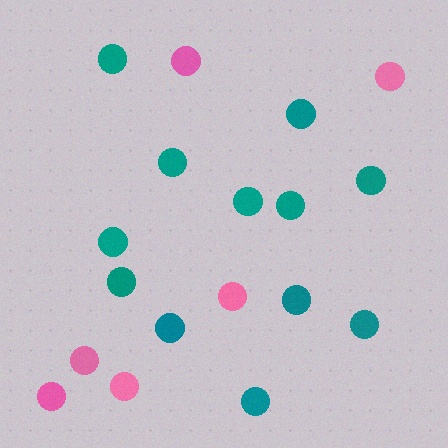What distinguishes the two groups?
There are 2 groups: one group of teal circles (12) and one group of pink circles (6).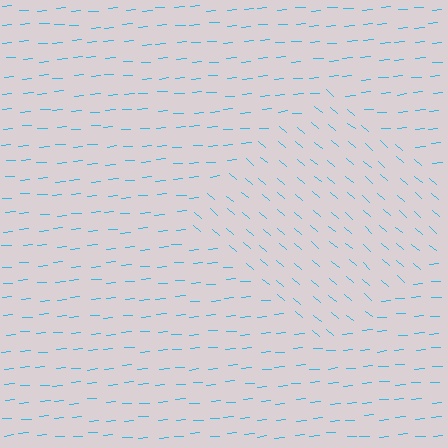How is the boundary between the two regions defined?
The boundary is defined purely by a change in line orientation (approximately 45 degrees difference). All lines are the same color and thickness.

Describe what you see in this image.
The image is filled with small cyan line segments. A diamond region in the image has lines oriented differently from the surrounding lines, creating a visible texture boundary.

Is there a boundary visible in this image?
Yes, there is a texture boundary formed by a change in line orientation.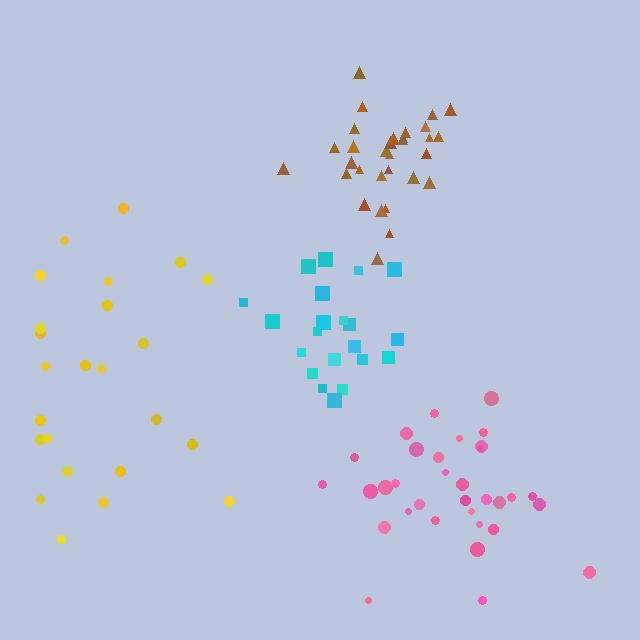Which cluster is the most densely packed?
Brown.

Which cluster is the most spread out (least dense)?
Yellow.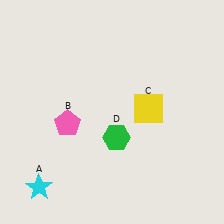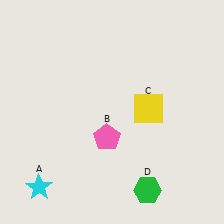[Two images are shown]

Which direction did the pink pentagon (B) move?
The pink pentagon (B) moved right.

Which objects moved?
The objects that moved are: the pink pentagon (B), the green hexagon (D).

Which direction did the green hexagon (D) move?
The green hexagon (D) moved down.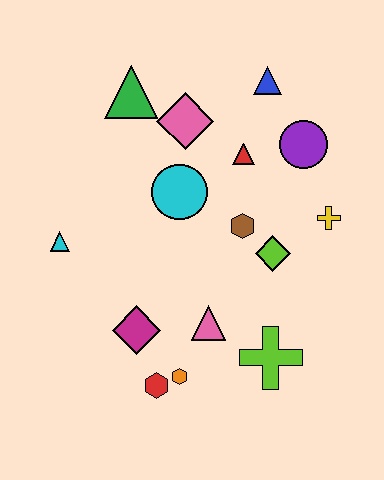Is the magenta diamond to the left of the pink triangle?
Yes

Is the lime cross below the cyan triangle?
Yes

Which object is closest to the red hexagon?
The orange hexagon is closest to the red hexagon.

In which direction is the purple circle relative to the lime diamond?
The purple circle is above the lime diamond.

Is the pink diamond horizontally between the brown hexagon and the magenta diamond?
Yes